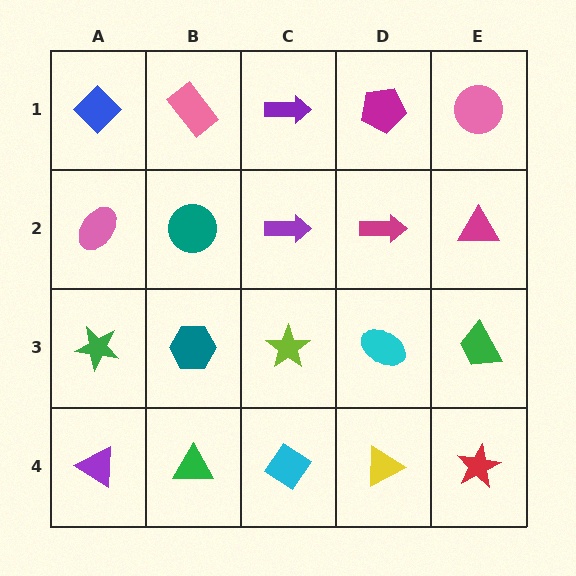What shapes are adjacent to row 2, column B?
A pink rectangle (row 1, column B), a teal hexagon (row 3, column B), a pink ellipse (row 2, column A), a purple arrow (row 2, column C).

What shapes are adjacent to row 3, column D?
A magenta arrow (row 2, column D), a yellow triangle (row 4, column D), a lime star (row 3, column C), a green trapezoid (row 3, column E).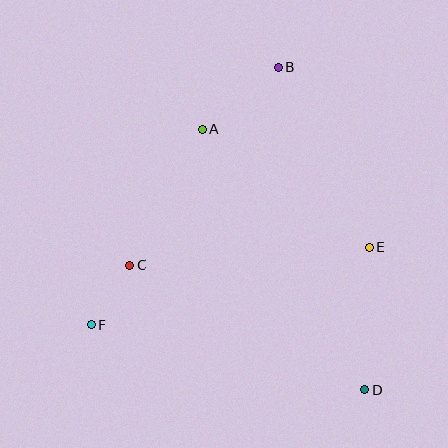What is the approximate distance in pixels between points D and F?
The distance between D and F is approximately 281 pixels.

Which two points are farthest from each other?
Points B and D are farthest from each other.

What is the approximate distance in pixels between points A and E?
The distance between A and E is approximately 205 pixels.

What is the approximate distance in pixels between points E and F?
The distance between E and F is approximately 289 pixels.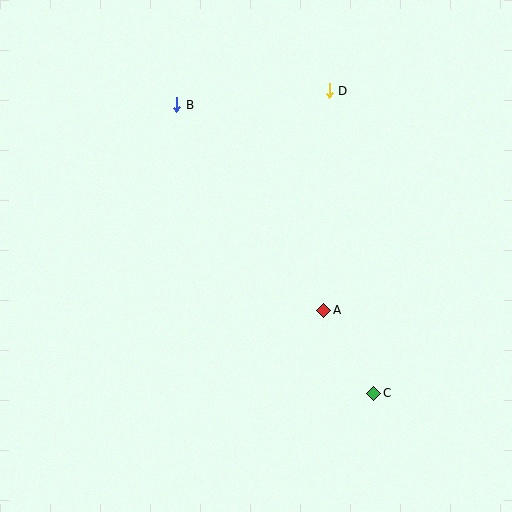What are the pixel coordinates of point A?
Point A is at (324, 310).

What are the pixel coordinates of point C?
Point C is at (374, 393).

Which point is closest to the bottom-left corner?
Point A is closest to the bottom-left corner.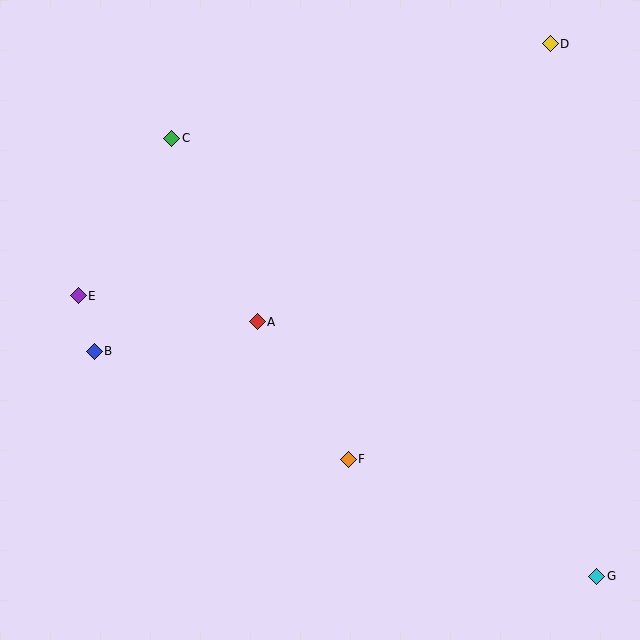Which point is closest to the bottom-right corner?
Point G is closest to the bottom-right corner.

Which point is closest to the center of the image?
Point A at (257, 322) is closest to the center.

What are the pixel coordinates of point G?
Point G is at (597, 576).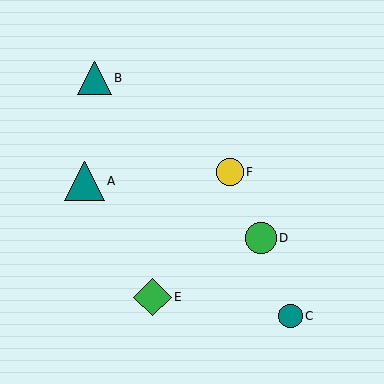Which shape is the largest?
The teal triangle (labeled A) is the largest.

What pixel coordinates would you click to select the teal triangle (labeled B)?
Click at (95, 78) to select the teal triangle B.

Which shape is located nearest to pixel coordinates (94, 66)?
The teal triangle (labeled B) at (95, 78) is nearest to that location.